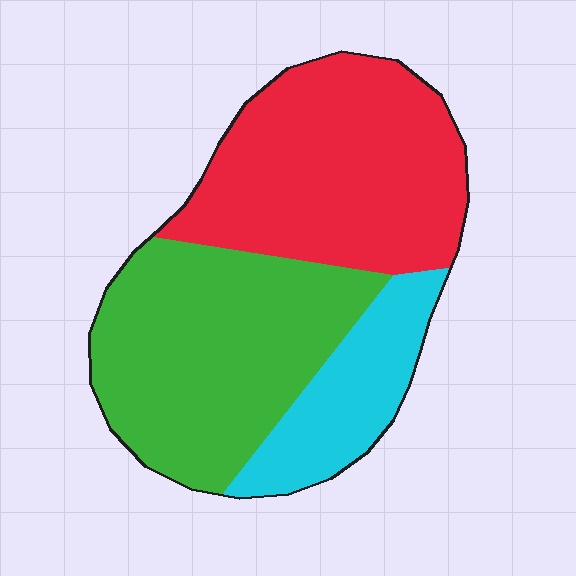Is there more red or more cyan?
Red.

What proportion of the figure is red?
Red takes up between a third and a half of the figure.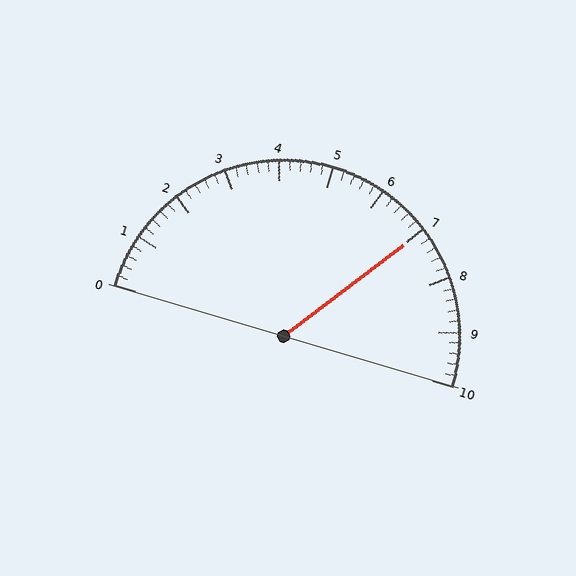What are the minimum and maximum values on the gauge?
The gauge ranges from 0 to 10.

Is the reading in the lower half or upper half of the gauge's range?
The reading is in the upper half of the range (0 to 10).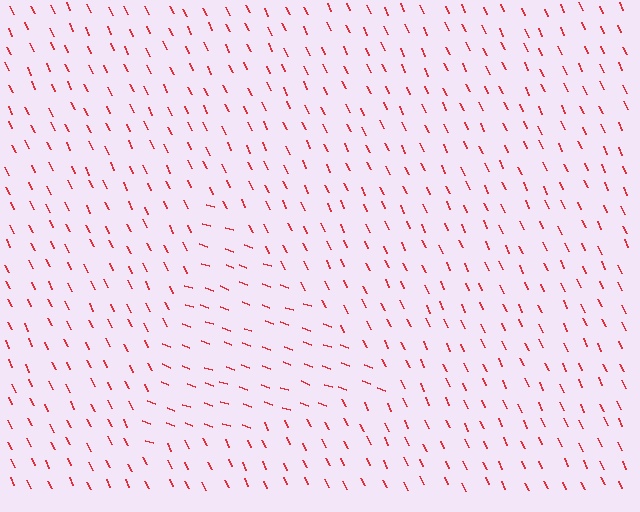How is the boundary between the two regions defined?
The boundary is defined purely by a change in line orientation (approximately 45 degrees difference). All lines are the same color and thickness.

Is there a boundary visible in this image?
Yes, there is a texture boundary formed by a change in line orientation.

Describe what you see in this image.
The image is filled with small red line segments. A triangle region in the image has lines oriented differently from the surrounding lines, creating a visible texture boundary.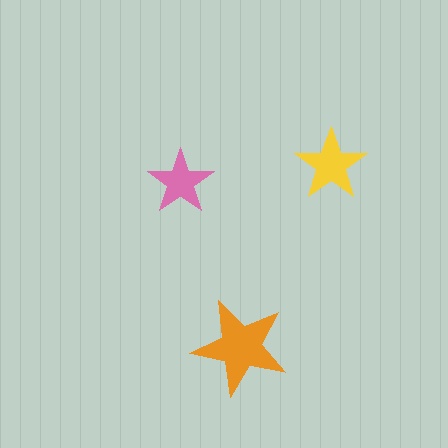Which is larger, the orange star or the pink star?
The orange one.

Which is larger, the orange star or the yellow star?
The orange one.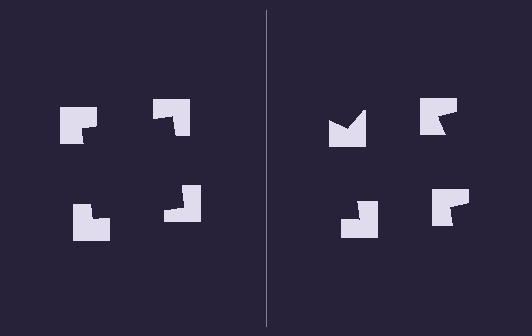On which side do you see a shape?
An illusory square appears on the left side. On the right side the wedge cuts are rotated, so no coherent shape forms.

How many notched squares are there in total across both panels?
8 — 4 on each side.